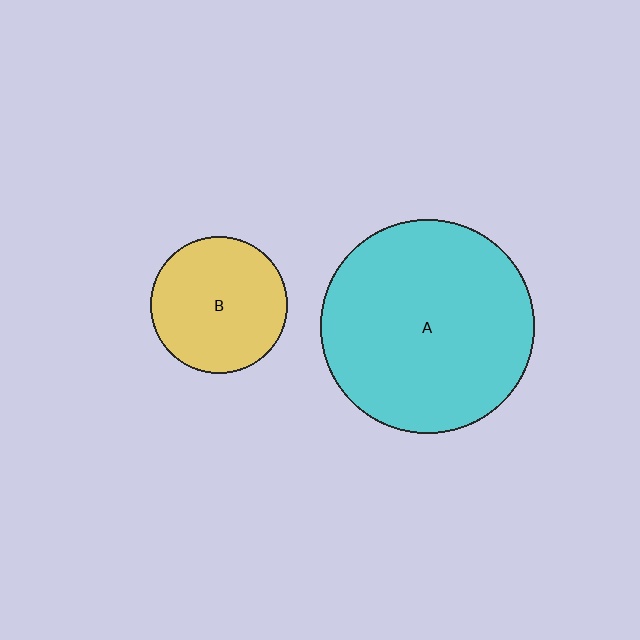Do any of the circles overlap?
No, none of the circles overlap.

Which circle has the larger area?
Circle A (cyan).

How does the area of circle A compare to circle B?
Approximately 2.4 times.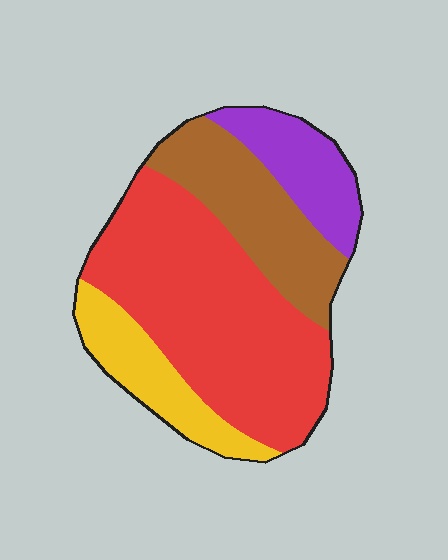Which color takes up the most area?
Red, at roughly 50%.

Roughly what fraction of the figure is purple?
Purple takes up less than a quarter of the figure.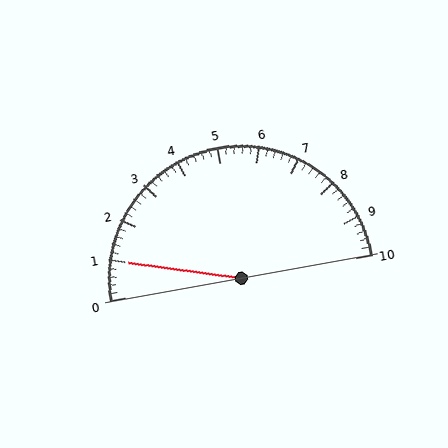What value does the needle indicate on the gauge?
The needle indicates approximately 1.0.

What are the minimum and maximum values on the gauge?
The gauge ranges from 0 to 10.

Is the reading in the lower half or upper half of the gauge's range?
The reading is in the lower half of the range (0 to 10).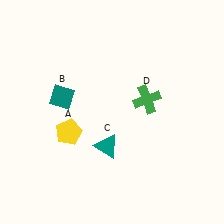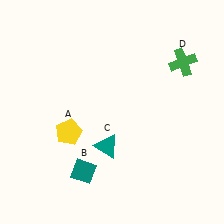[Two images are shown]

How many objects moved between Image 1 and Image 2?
2 objects moved between the two images.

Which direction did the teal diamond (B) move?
The teal diamond (B) moved down.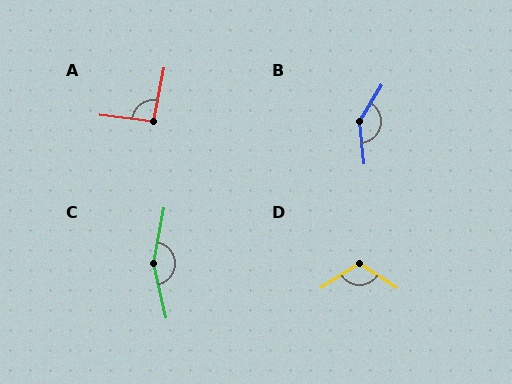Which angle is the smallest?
A, at approximately 95 degrees.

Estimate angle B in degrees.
Approximately 142 degrees.